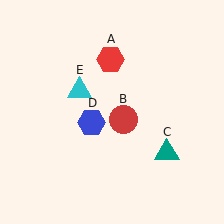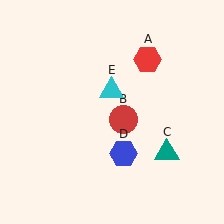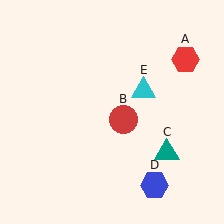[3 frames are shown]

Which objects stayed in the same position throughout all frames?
Red circle (object B) and teal triangle (object C) remained stationary.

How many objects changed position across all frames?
3 objects changed position: red hexagon (object A), blue hexagon (object D), cyan triangle (object E).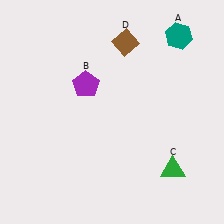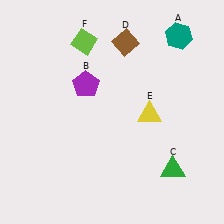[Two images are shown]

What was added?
A yellow triangle (E), a lime diamond (F) were added in Image 2.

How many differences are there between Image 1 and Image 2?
There are 2 differences between the two images.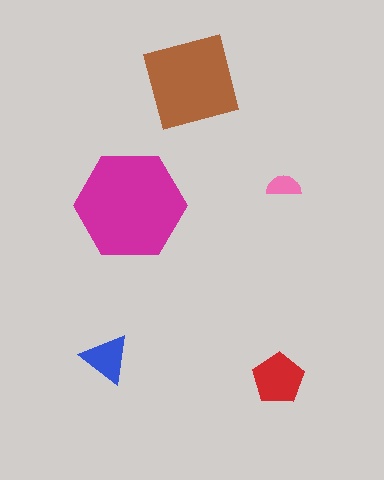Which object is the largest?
The magenta hexagon.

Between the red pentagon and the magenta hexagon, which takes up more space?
The magenta hexagon.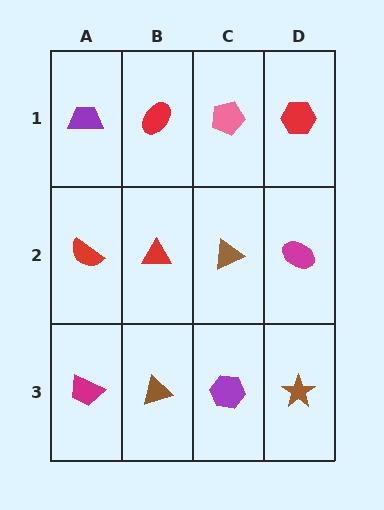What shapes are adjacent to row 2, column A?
A purple trapezoid (row 1, column A), a magenta trapezoid (row 3, column A), a red triangle (row 2, column B).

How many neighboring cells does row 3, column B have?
3.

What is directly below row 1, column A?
A red semicircle.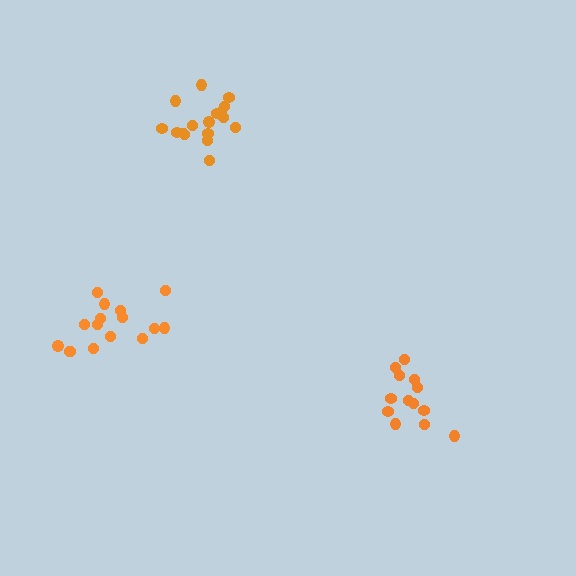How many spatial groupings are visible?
There are 3 spatial groupings.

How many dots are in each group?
Group 1: 16 dots, Group 2: 17 dots, Group 3: 13 dots (46 total).